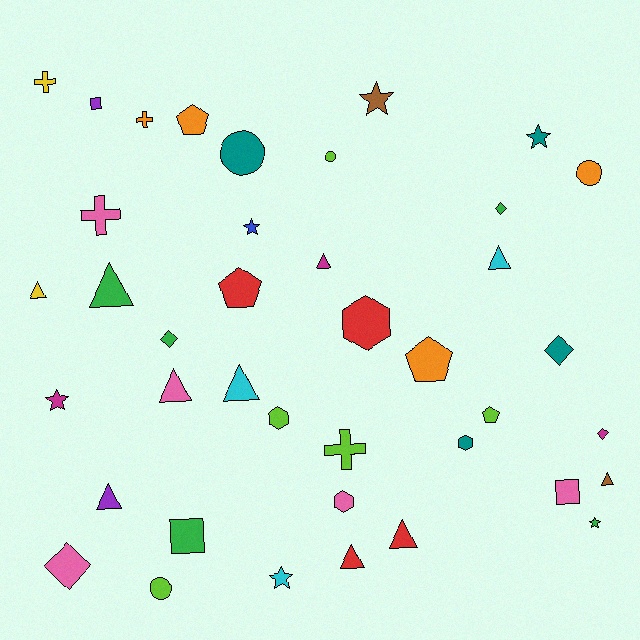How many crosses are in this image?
There are 4 crosses.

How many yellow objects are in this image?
There are 2 yellow objects.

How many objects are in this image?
There are 40 objects.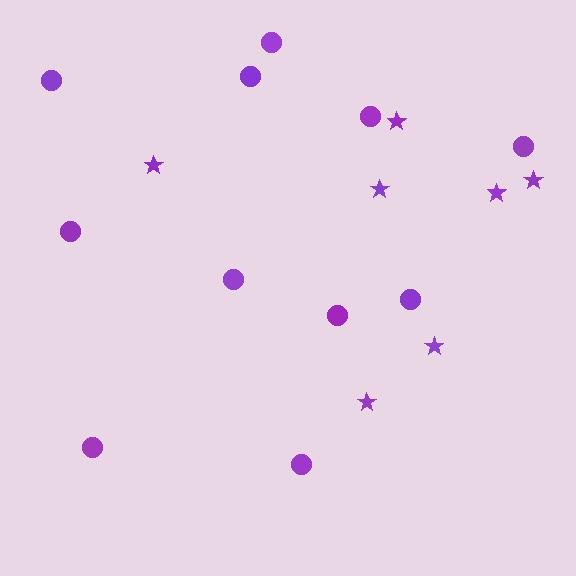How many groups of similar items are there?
There are 2 groups: one group of stars (7) and one group of circles (11).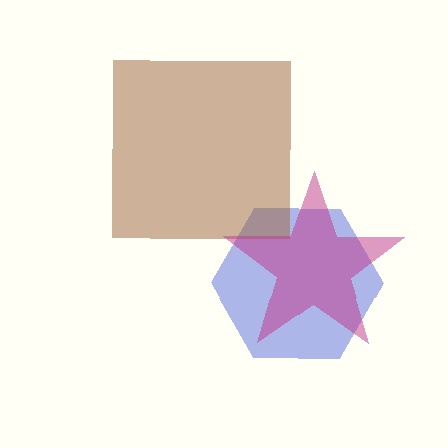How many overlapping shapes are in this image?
There are 3 overlapping shapes in the image.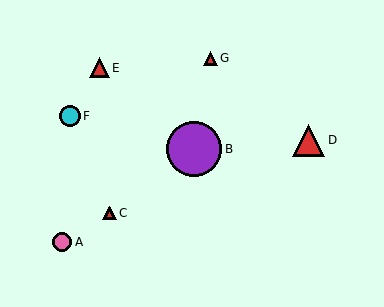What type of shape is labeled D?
Shape D is a red triangle.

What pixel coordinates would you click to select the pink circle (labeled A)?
Click at (62, 242) to select the pink circle A.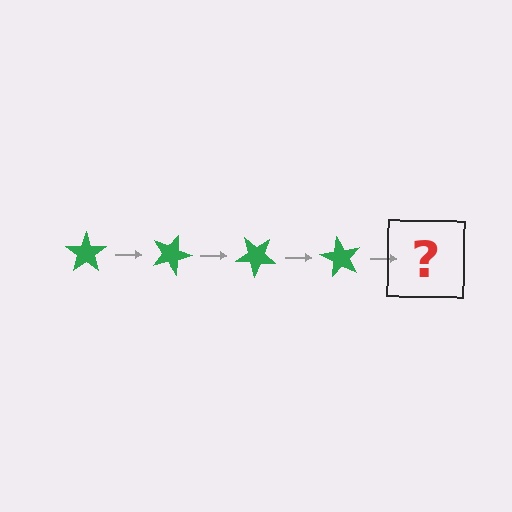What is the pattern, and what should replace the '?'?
The pattern is that the star rotates 20 degrees each step. The '?' should be a green star rotated 80 degrees.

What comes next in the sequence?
The next element should be a green star rotated 80 degrees.